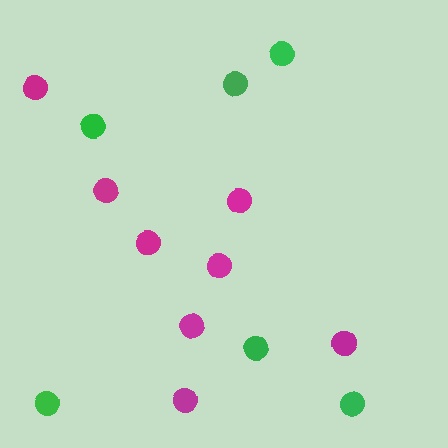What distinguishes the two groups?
There are 2 groups: one group of green circles (6) and one group of magenta circles (8).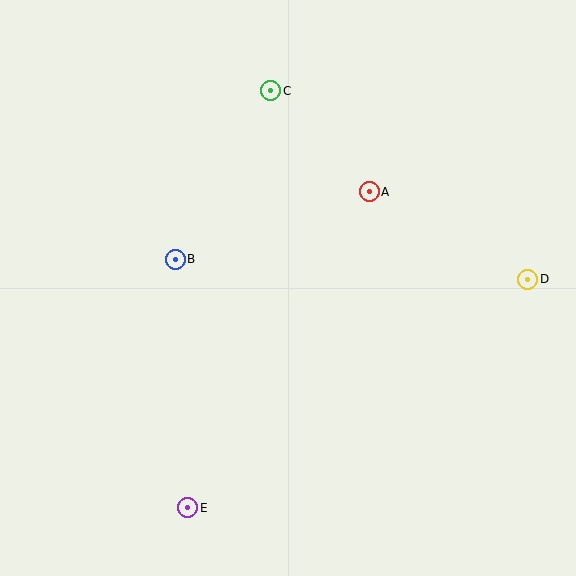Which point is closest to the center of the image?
Point B at (175, 259) is closest to the center.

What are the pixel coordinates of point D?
Point D is at (528, 279).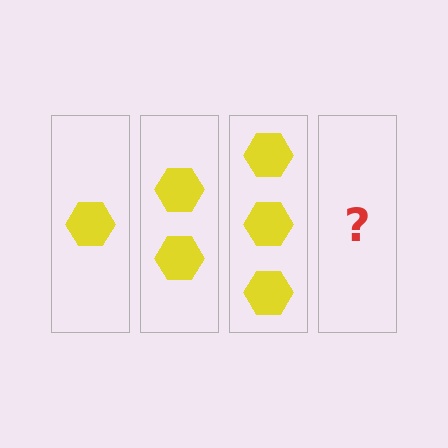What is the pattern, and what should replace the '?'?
The pattern is that each step adds one more hexagon. The '?' should be 4 hexagons.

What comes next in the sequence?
The next element should be 4 hexagons.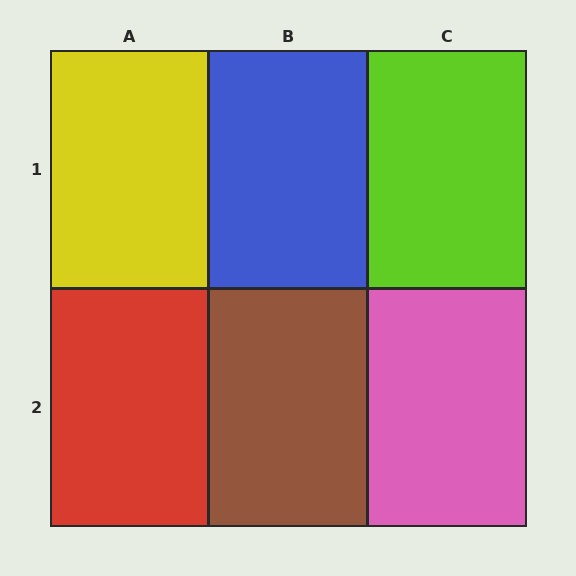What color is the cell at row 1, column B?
Blue.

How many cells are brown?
1 cell is brown.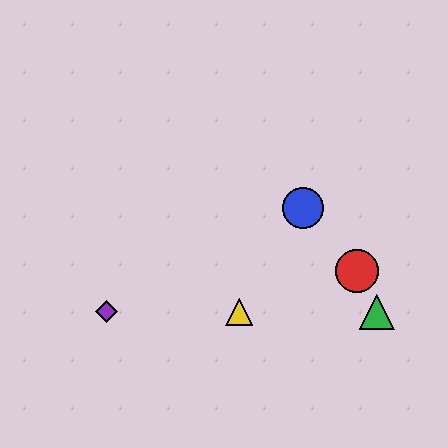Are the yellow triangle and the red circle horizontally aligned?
No, the yellow triangle is at y≈312 and the red circle is at y≈271.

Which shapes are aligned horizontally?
The green triangle, the yellow triangle, the purple diamond are aligned horizontally.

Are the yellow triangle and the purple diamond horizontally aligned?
Yes, both are at y≈312.